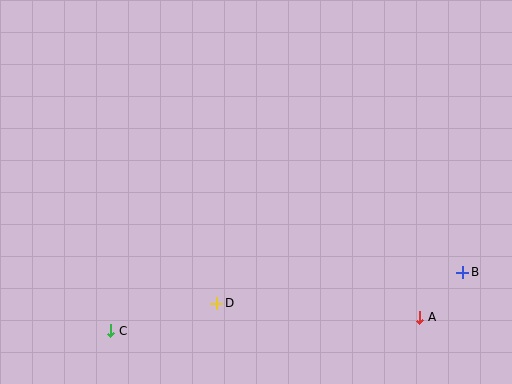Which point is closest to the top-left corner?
Point C is closest to the top-left corner.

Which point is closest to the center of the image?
Point D at (217, 303) is closest to the center.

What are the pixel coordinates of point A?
Point A is at (420, 317).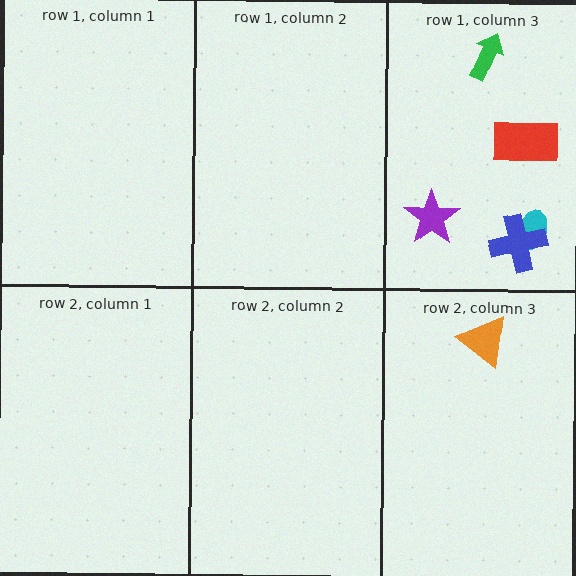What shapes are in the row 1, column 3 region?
The purple star, the cyan ellipse, the red rectangle, the blue cross, the green arrow.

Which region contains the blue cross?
The row 1, column 3 region.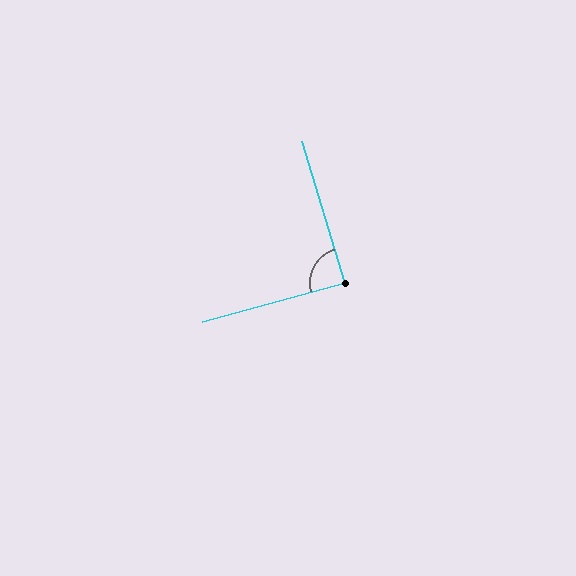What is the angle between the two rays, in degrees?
Approximately 88 degrees.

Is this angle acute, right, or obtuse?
It is approximately a right angle.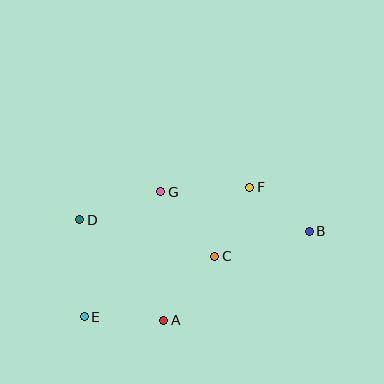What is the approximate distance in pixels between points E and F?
The distance between E and F is approximately 210 pixels.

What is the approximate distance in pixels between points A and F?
The distance between A and F is approximately 159 pixels.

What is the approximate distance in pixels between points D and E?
The distance between D and E is approximately 97 pixels.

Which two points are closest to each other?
Points B and F are closest to each other.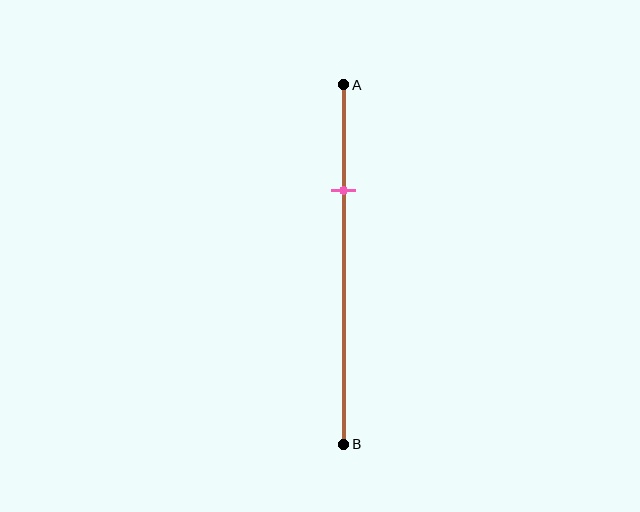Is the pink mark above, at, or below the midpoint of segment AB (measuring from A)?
The pink mark is above the midpoint of segment AB.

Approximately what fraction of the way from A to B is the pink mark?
The pink mark is approximately 30% of the way from A to B.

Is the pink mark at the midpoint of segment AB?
No, the mark is at about 30% from A, not at the 50% midpoint.